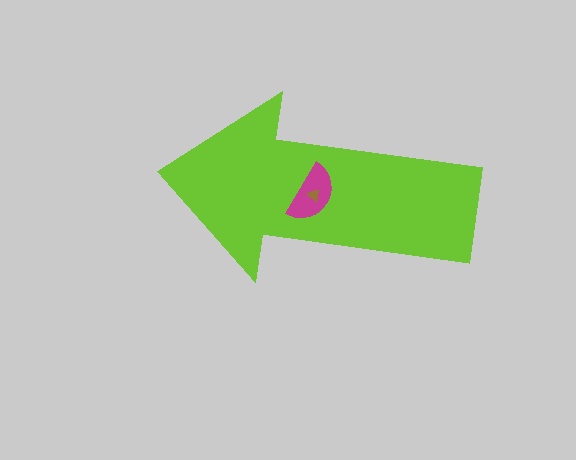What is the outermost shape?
The lime arrow.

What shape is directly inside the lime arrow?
The magenta semicircle.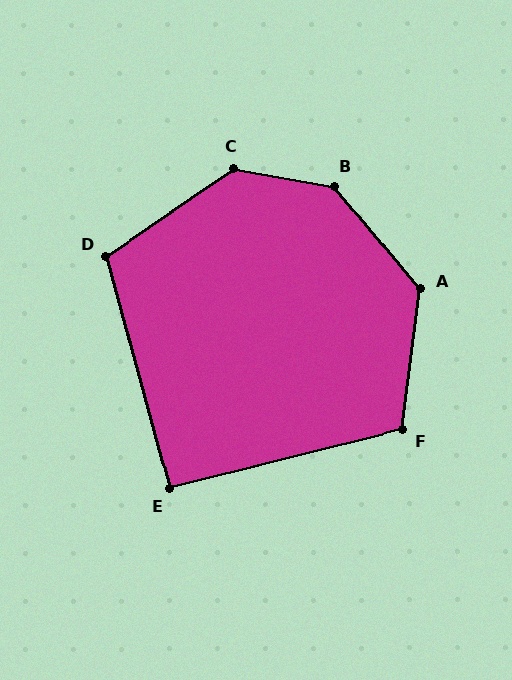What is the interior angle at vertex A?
Approximately 133 degrees (obtuse).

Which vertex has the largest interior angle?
B, at approximately 140 degrees.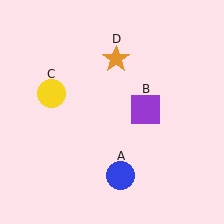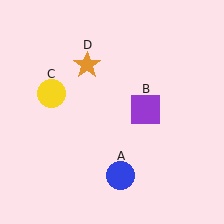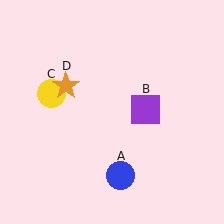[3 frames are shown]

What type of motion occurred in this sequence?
The orange star (object D) rotated counterclockwise around the center of the scene.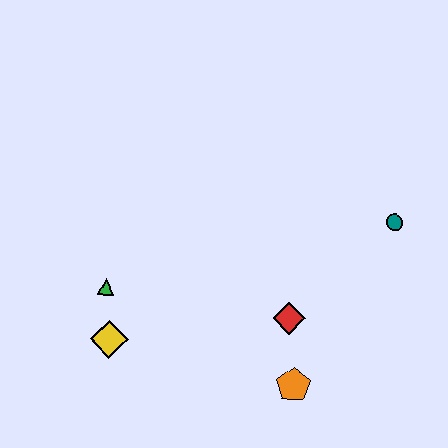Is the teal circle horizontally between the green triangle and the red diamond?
No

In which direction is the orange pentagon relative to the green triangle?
The orange pentagon is to the right of the green triangle.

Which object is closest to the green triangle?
The yellow diamond is closest to the green triangle.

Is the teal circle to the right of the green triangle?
Yes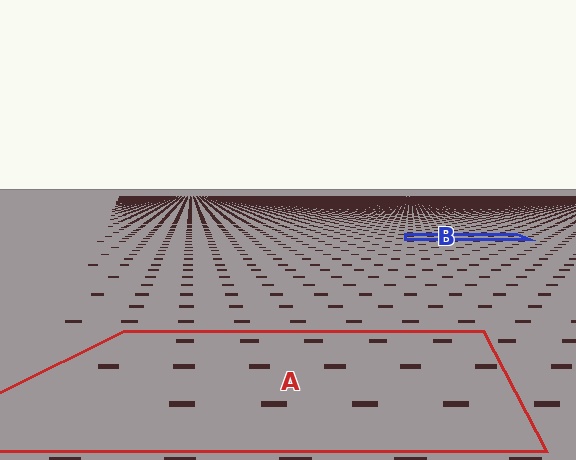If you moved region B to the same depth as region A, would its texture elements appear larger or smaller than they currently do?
They would appear larger. At a closer depth, the same texture elements are projected at a bigger on-screen size.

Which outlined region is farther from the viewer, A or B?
Region B is farther from the viewer — the texture elements inside it appear smaller and more densely packed.